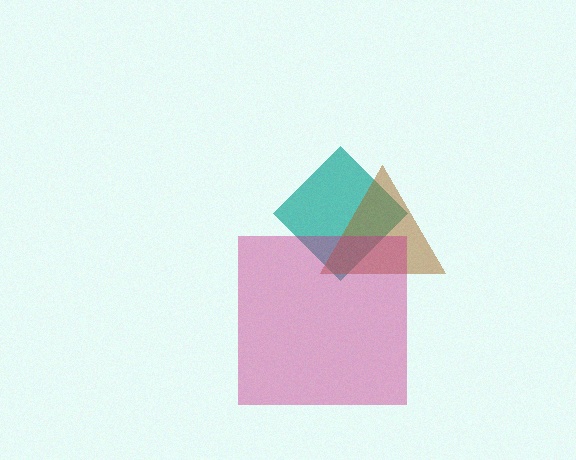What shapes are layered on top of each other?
The layered shapes are: a teal diamond, a brown triangle, a magenta square.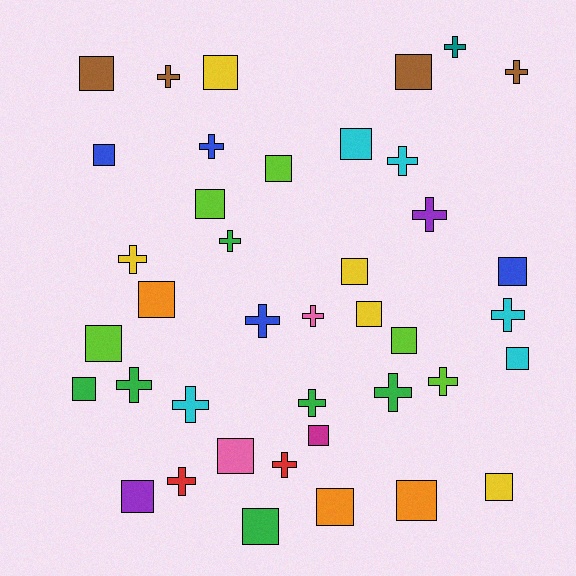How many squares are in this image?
There are 22 squares.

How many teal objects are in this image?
There is 1 teal object.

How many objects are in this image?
There are 40 objects.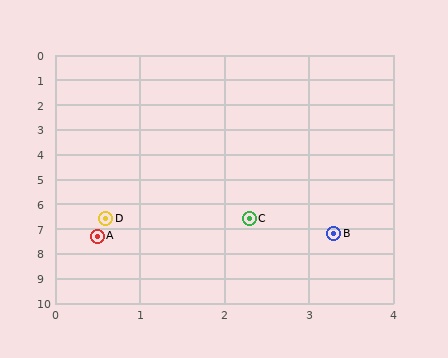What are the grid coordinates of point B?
Point B is at approximately (3.3, 7.2).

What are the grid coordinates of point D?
Point D is at approximately (0.6, 6.6).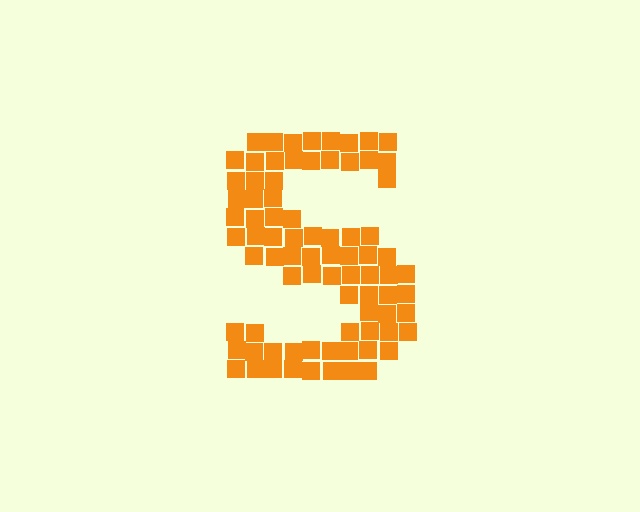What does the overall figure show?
The overall figure shows the letter S.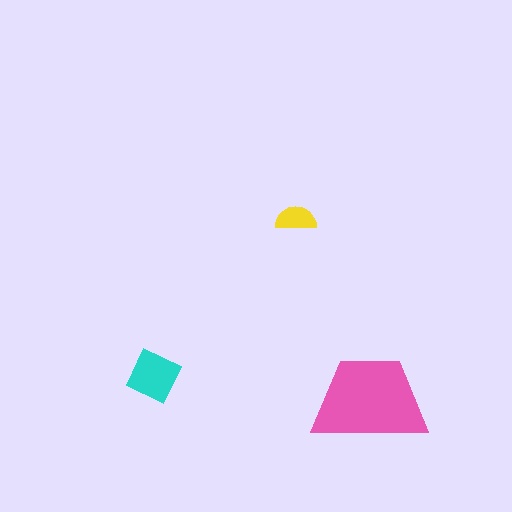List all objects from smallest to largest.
The yellow semicircle, the cyan diamond, the pink trapezoid.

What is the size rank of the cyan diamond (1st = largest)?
2nd.